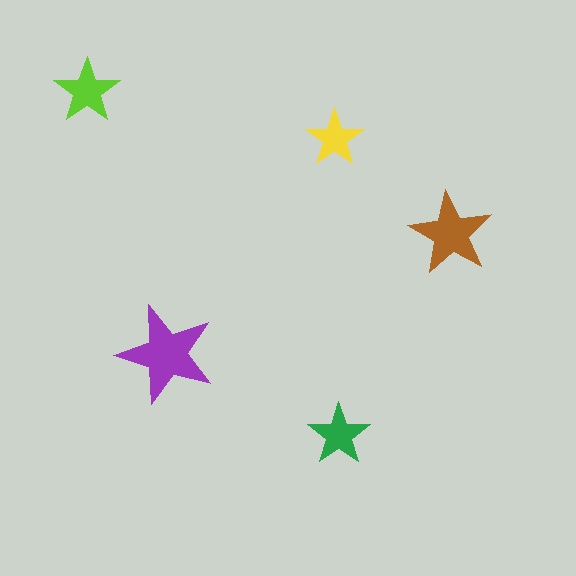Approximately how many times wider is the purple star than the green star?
About 1.5 times wider.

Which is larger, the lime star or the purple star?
The purple one.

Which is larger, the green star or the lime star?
The lime one.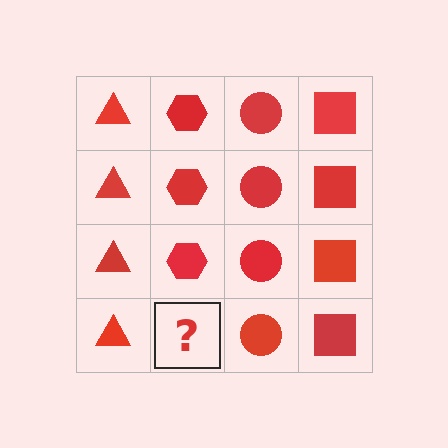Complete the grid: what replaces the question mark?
The question mark should be replaced with a red hexagon.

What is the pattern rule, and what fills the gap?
The rule is that each column has a consistent shape. The gap should be filled with a red hexagon.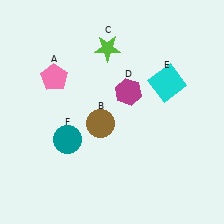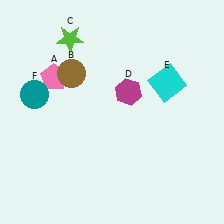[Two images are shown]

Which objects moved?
The objects that moved are: the brown circle (B), the lime star (C), the teal circle (F).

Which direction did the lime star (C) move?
The lime star (C) moved left.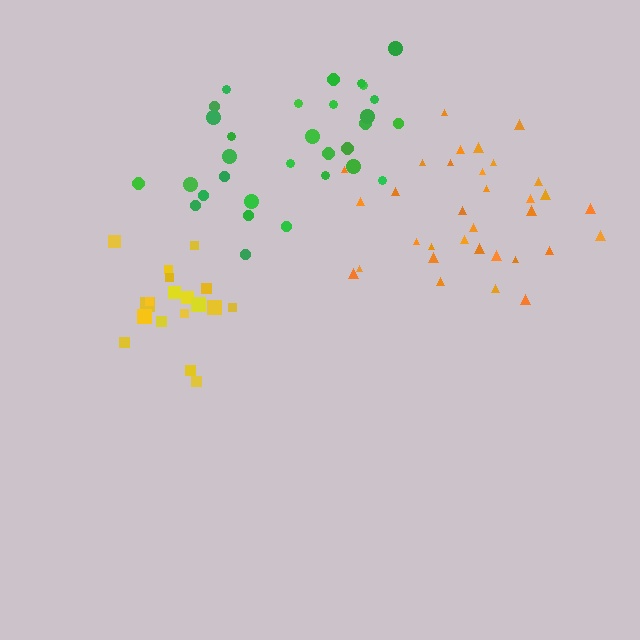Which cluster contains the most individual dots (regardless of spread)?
Orange (33).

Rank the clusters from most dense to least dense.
yellow, orange, green.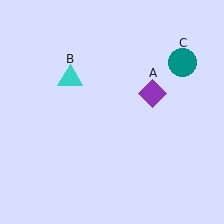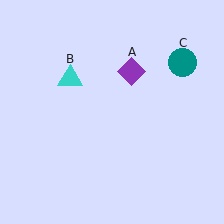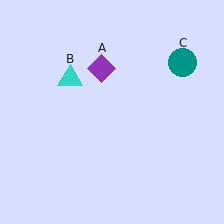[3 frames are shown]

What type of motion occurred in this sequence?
The purple diamond (object A) rotated counterclockwise around the center of the scene.